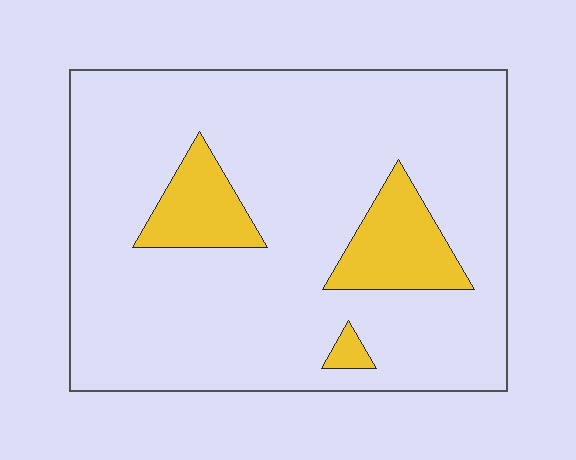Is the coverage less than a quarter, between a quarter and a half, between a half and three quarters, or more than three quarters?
Less than a quarter.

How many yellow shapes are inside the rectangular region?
3.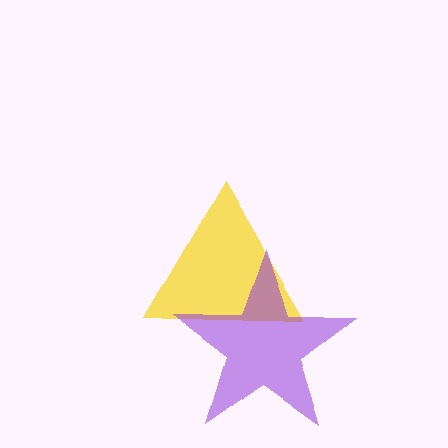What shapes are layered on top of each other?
The layered shapes are: a yellow triangle, a purple star.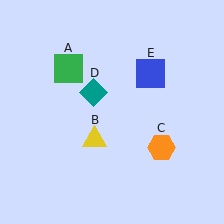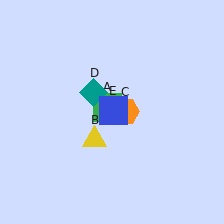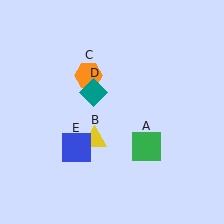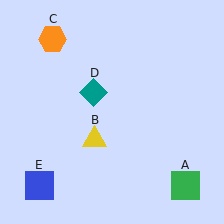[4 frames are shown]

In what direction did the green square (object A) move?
The green square (object A) moved down and to the right.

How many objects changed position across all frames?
3 objects changed position: green square (object A), orange hexagon (object C), blue square (object E).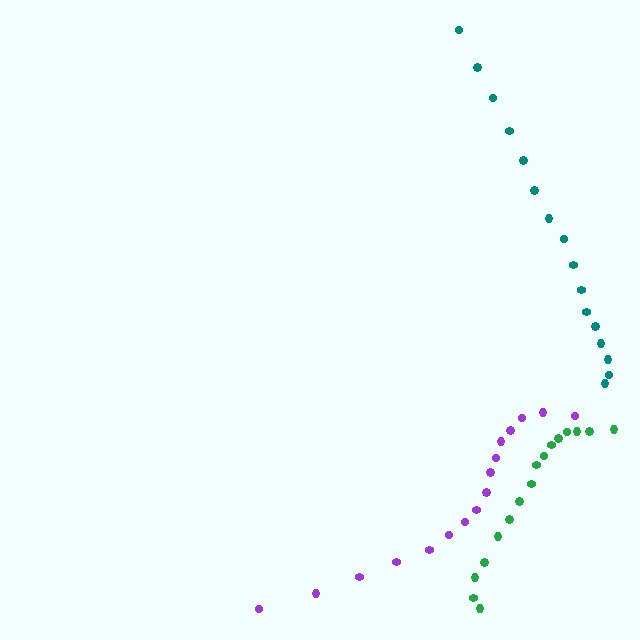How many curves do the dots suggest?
There are 3 distinct paths.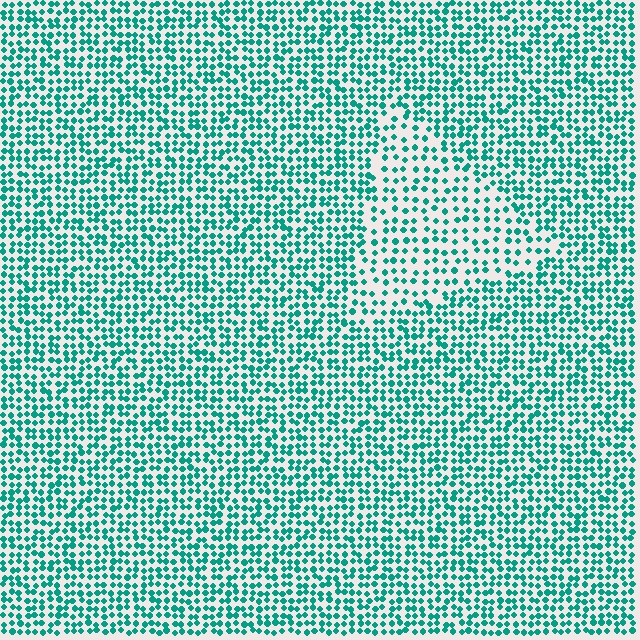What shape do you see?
I see a triangle.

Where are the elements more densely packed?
The elements are more densely packed outside the triangle boundary.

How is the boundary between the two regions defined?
The boundary is defined by a change in element density (approximately 1.7x ratio). All elements are the same color, size, and shape.